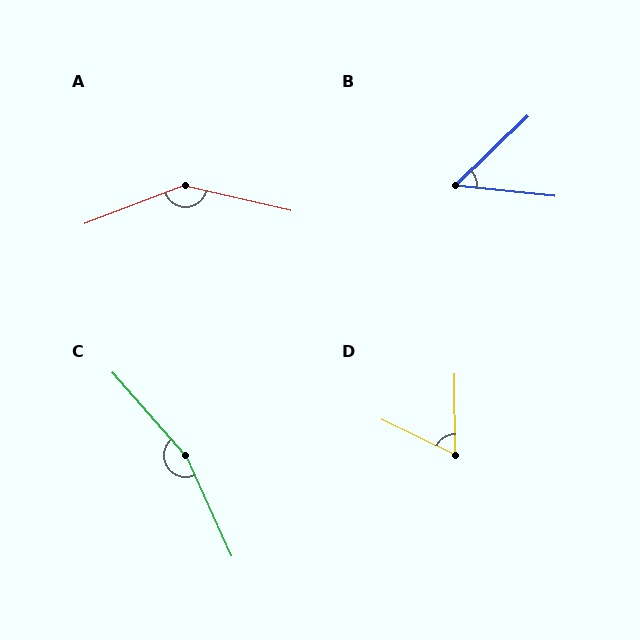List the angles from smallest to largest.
B (50°), D (64°), A (146°), C (163°).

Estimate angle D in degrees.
Approximately 64 degrees.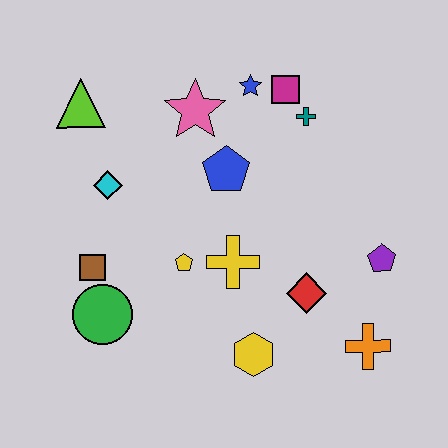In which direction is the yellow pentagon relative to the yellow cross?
The yellow pentagon is to the left of the yellow cross.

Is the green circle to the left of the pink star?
Yes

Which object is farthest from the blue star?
The orange cross is farthest from the blue star.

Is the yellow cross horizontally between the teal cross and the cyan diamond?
Yes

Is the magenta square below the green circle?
No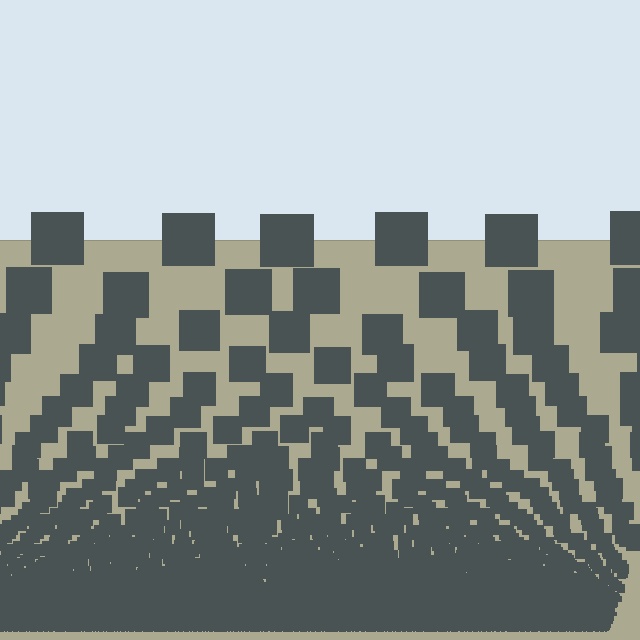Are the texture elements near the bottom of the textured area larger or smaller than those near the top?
Smaller. The gradient is inverted — elements near the bottom are smaller and denser.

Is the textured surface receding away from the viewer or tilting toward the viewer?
The surface appears to tilt toward the viewer. Texture elements get larger and sparser toward the top.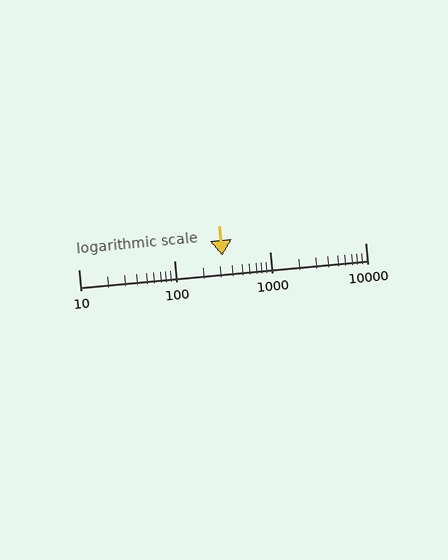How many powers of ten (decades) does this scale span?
The scale spans 3 decades, from 10 to 10000.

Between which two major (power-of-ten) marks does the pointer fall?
The pointer is between 100 and 1000.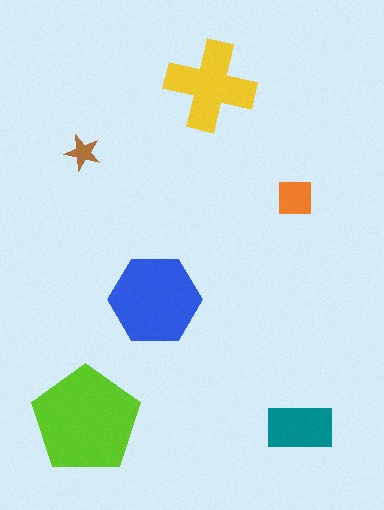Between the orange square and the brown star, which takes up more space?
The orange square.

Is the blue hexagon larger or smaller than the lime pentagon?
Smaller.